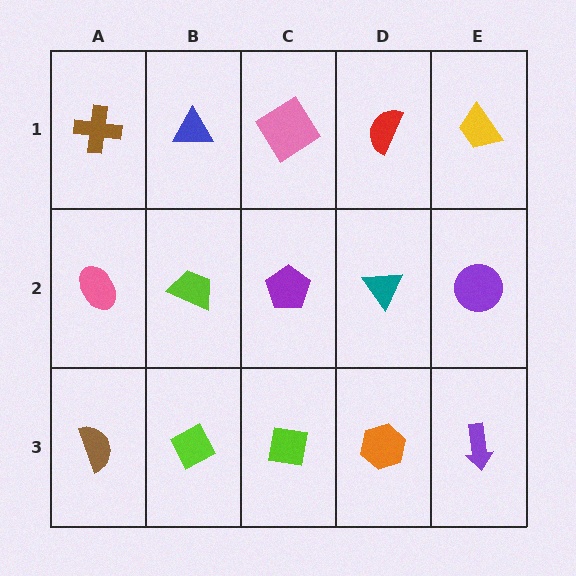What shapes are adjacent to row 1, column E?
A purple circle (row 2, column E), a red semicircle (row 1, column D).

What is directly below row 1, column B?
A lime trapezoid.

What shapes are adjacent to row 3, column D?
A teal triangle (row 2, column D), a lime square (row 3, column C), a purple arrow (row 3, column E).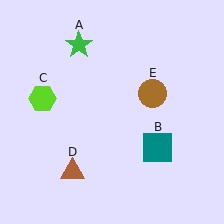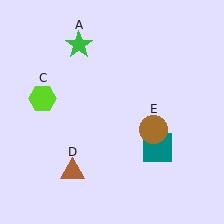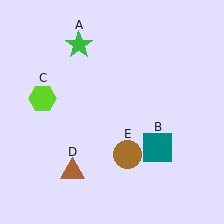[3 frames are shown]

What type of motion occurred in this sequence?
The brown circle (object E) rotated clockwise around the center of the scene.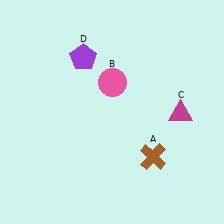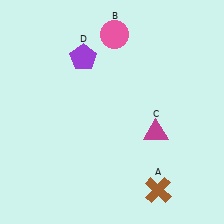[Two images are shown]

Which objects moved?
The objects that moved are: the brown cross (A), the pink circle (B), the magenta triangle (C).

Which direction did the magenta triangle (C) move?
The magenta triangle (C) moved left.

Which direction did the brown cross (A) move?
The brown cross (A) moved down.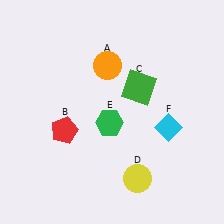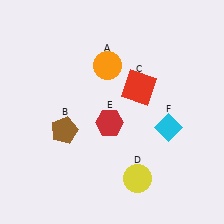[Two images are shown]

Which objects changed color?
B changed from red to brown. C changed from green to red. E changed from green to red.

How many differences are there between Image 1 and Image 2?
There are 3 differences between the two images.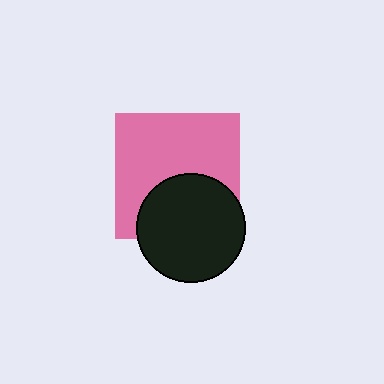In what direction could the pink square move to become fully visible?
The pink square could move up. That would shift it out from behind the black circle entirely.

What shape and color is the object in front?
The object in front is a black circle.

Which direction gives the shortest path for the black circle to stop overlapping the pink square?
Moving down gives the shortest separation.